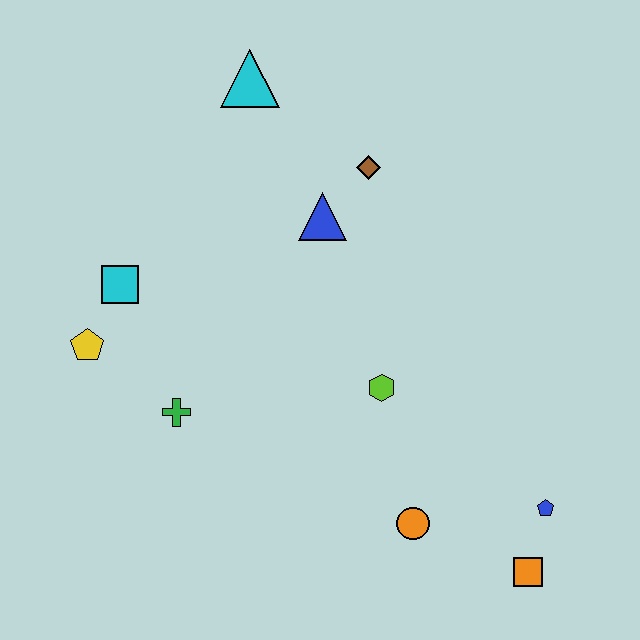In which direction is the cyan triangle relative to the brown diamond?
The cyan triangle is to the left of the brown diamond.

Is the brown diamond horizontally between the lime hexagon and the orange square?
No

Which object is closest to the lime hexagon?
The orange circle is closest to the lime hexagon.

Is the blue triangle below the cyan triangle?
Yes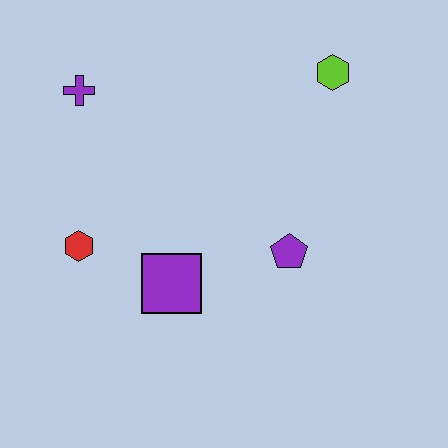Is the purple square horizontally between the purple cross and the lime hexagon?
Yes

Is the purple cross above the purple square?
Yes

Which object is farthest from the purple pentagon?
The purple cross is farthest from the purple pentagon.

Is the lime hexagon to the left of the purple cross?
No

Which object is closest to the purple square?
The red hexagon is closest to the purple square.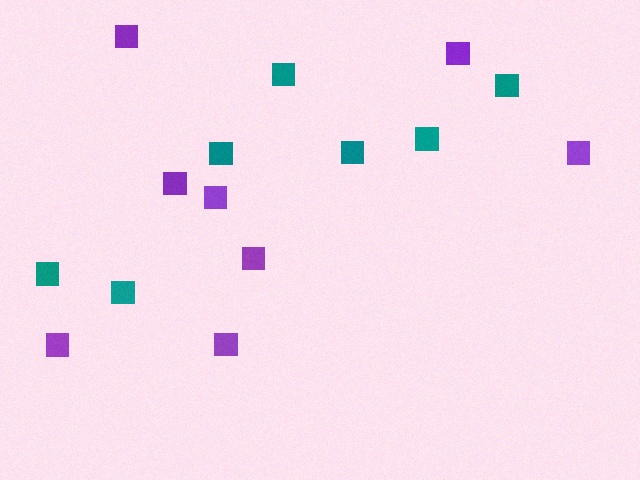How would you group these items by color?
There are 2 groups: one group of purple squares (8) and one group of teal squares (7).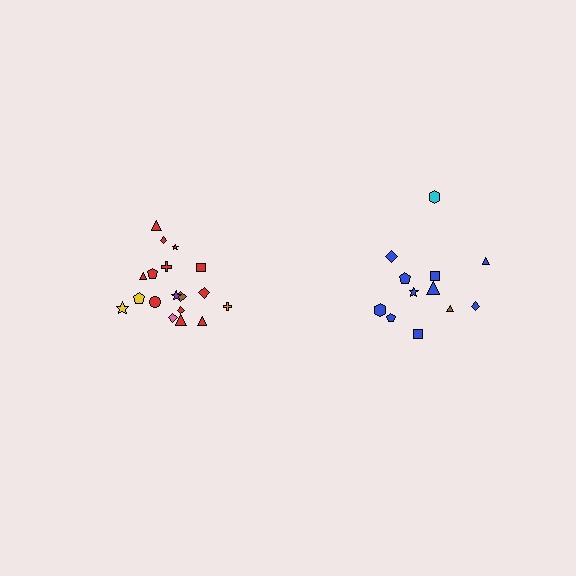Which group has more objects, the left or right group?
The left group.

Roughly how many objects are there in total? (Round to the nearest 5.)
Roughly 30 objects in total.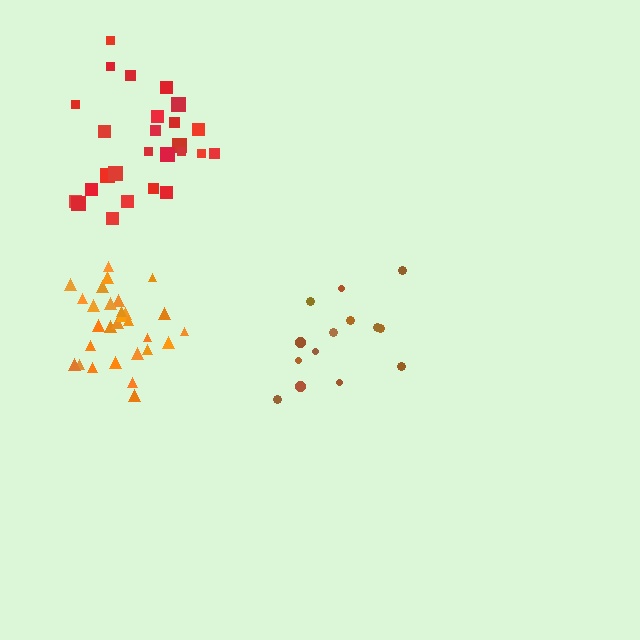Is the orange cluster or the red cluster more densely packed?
Orange.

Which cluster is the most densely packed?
Orange.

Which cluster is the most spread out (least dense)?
Brown.